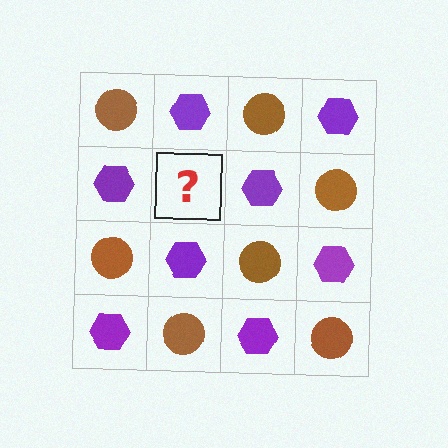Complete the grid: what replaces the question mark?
The question mark should be replaced with a brown circle.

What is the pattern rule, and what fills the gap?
The rule is that it alternates brown circle and purple hexagon in a checkerboard pattern. The gap should be filled with a brown circle.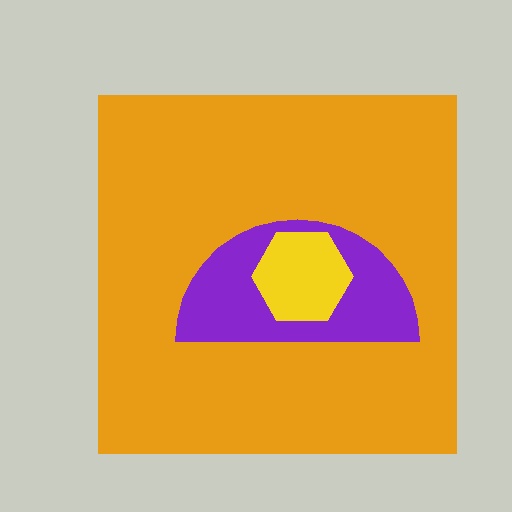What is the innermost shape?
The yellow hexagon.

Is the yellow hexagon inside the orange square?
Yes.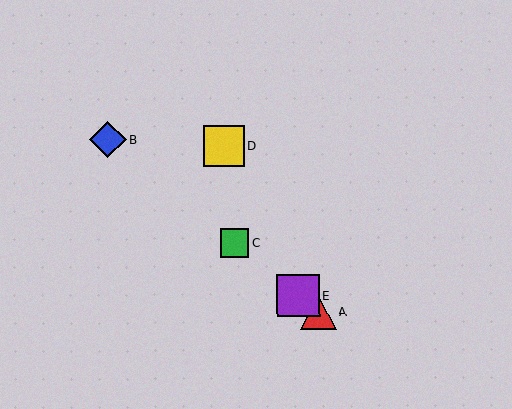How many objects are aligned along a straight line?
4 objects (A, B, C, E) are aligned along a straight line.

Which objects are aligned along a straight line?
Objects A, B, C, E are aligned along a straight line.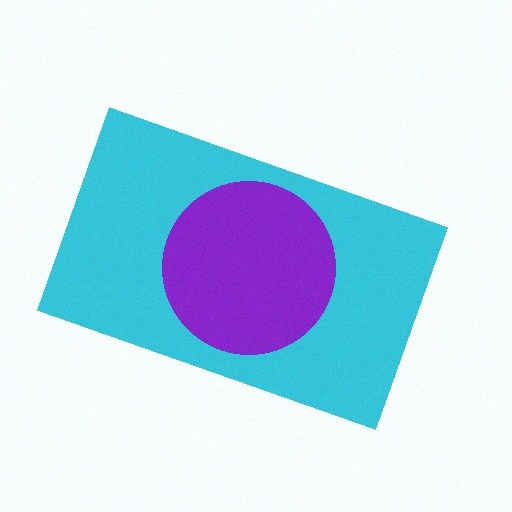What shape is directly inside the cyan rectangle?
The purple circle.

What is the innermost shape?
The purple circle.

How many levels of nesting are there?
2.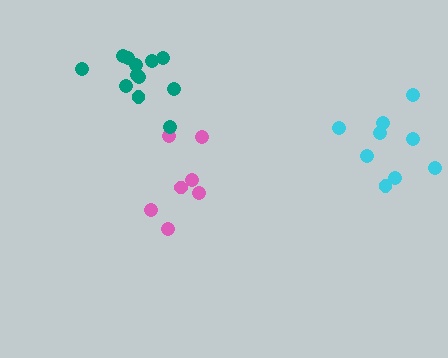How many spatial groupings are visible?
There are 3 spatial groupings.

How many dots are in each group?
Group 1: 9 dots, Group 2: 7 dots, Group 3: 12 dots (28 total).